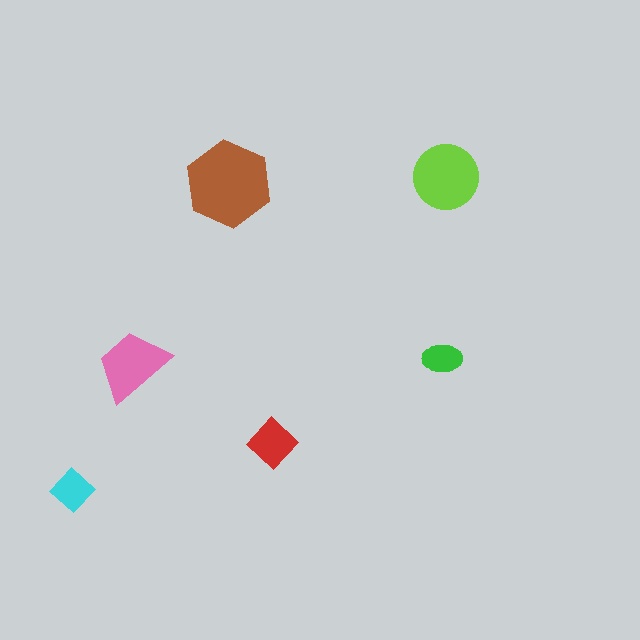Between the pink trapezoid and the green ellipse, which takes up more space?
The pink trapezoid.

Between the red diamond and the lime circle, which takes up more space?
The lime circle.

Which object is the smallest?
The green ellipse.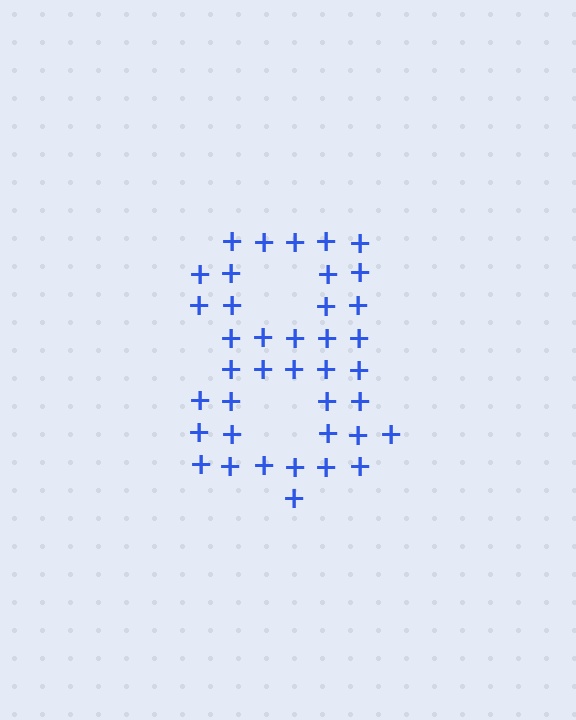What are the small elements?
The small elements are plus signs.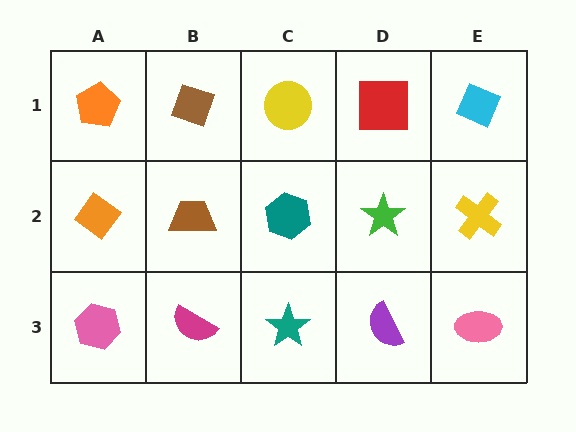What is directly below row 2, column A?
A pink hexagon.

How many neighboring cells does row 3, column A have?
2.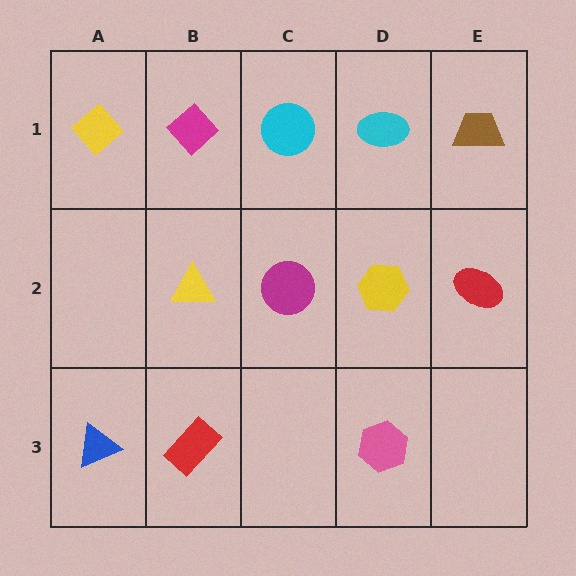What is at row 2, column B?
A yellow triangle.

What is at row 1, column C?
A cyan circle.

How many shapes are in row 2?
4 shapes.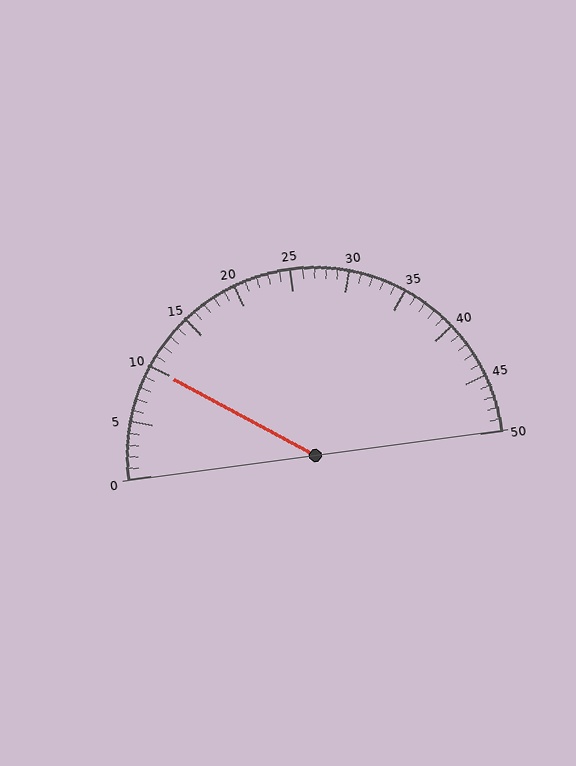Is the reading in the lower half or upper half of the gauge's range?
The reading is in the lower half of the range (0 to 50).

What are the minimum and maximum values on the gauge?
The gauge ranges from 0 to 50.